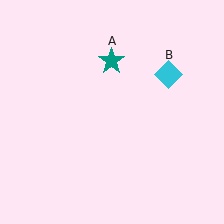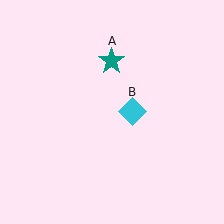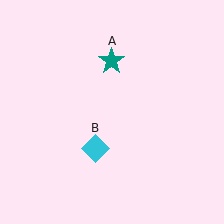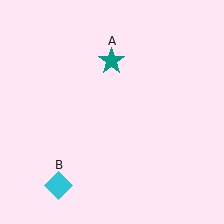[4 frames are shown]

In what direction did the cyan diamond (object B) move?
The cyan diamond (object B) moved down and to the left.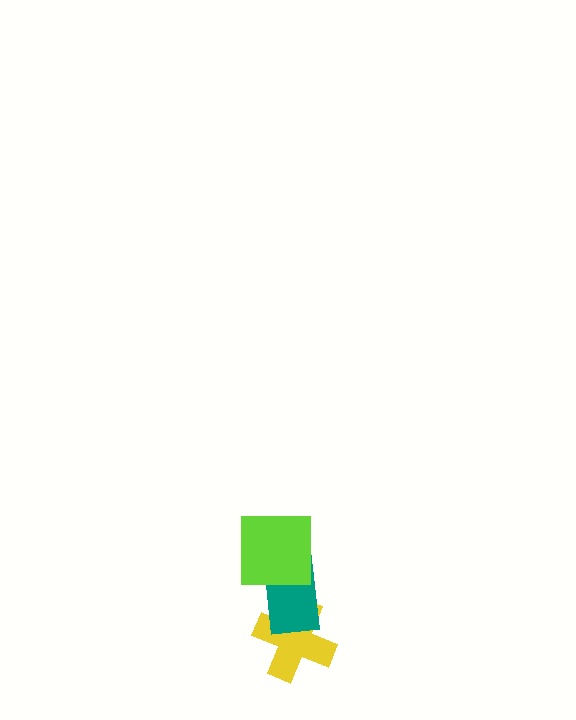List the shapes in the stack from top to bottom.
From top to bottom: the lime square, the teal rectangle, the yellow cross.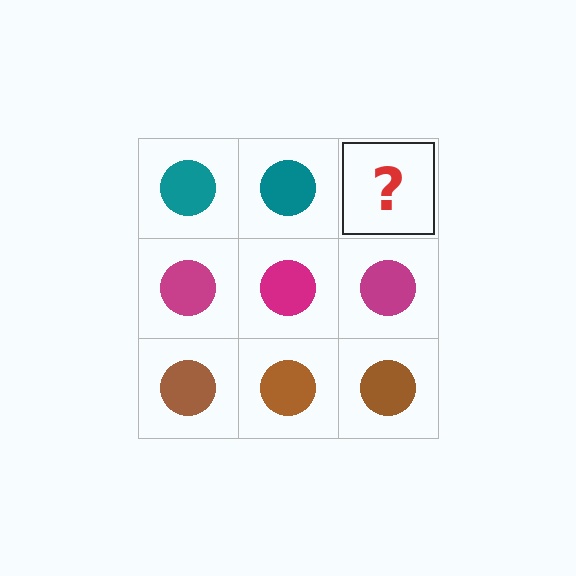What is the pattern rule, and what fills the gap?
The rule is that each row has a consistent color. The gap should be filled with a teal circle.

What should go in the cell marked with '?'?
The missing cell should contain a teal circle.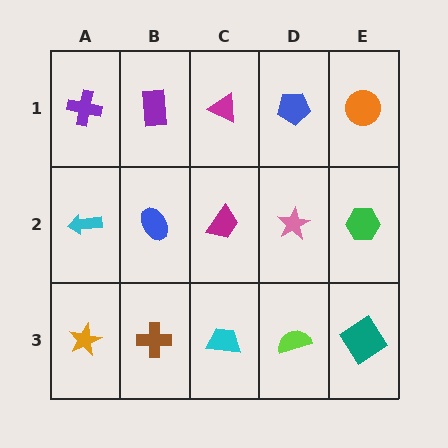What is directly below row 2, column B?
A brown cross.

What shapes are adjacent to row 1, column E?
A green hexagon (row 2, column E), a blue pentagon (row 1, column D).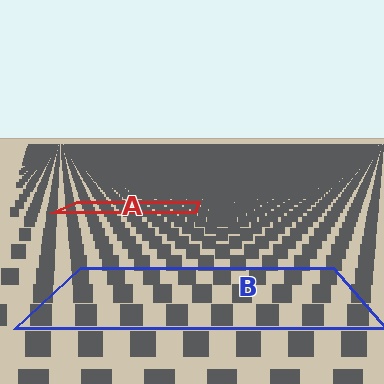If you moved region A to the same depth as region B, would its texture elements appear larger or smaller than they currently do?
They would appear larger. At a closer depth, the same texture elements are projected at a bigger on-screen size.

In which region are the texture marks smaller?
The texture marks are smaller in region A, because it is farther away.